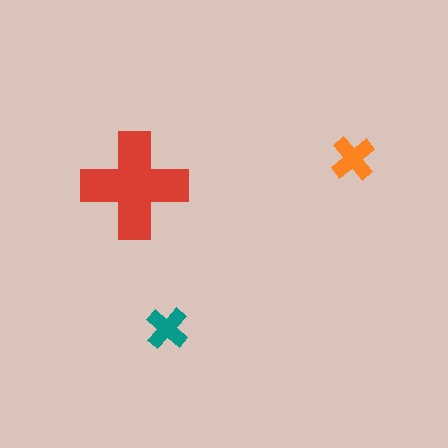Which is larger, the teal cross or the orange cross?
The orange one.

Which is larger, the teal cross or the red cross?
The red one.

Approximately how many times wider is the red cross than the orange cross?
About 2.5 times wider.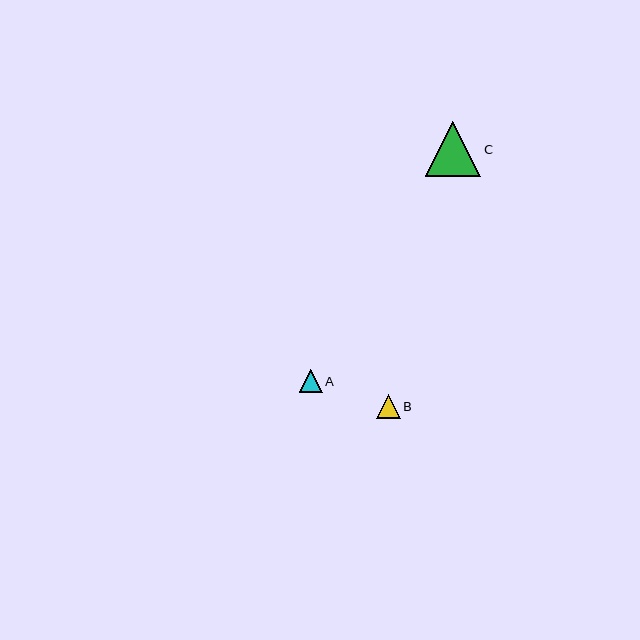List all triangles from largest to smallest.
From largest to smallest: C, B, A.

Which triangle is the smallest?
Triangle A is the smallest with a size of approximately 23 pixels.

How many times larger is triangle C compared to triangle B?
Triangle C is approximately 2.4 times the size of triangle B.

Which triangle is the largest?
Triangle C is the largest with a size of approximately 56 pixels.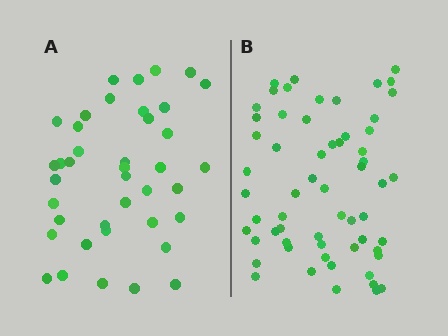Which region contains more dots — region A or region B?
Region B (the right region) has more dots.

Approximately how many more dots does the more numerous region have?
Region B has approximately 20 more dots than region A.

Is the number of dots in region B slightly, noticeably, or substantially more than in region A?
Region B has substantially more. The ratio is roughly 1.5 to 1.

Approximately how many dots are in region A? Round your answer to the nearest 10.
About 40 dots.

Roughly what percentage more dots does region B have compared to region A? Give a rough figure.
About 50% more.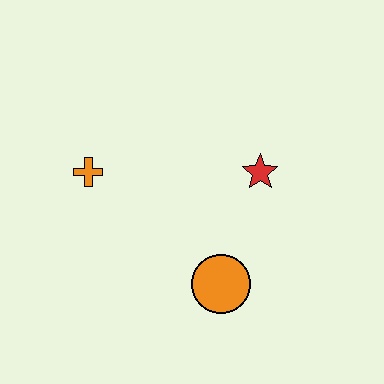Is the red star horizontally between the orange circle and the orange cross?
No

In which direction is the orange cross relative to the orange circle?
The orange cross is to the left of the orange circle.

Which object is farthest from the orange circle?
The orange cross is farthest from the orange circle.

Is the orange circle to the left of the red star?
Yes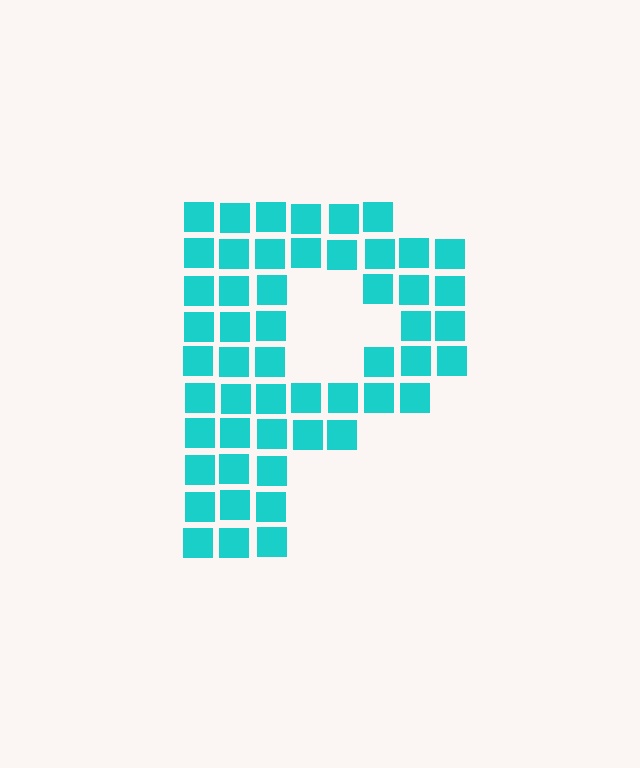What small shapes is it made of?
It is made of small squares.